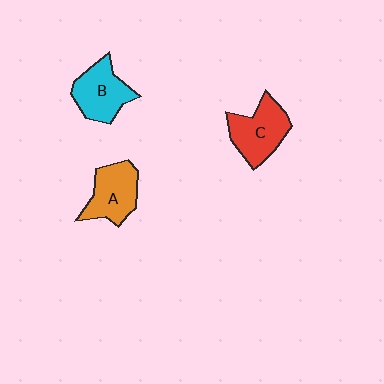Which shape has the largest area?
Shape C (red).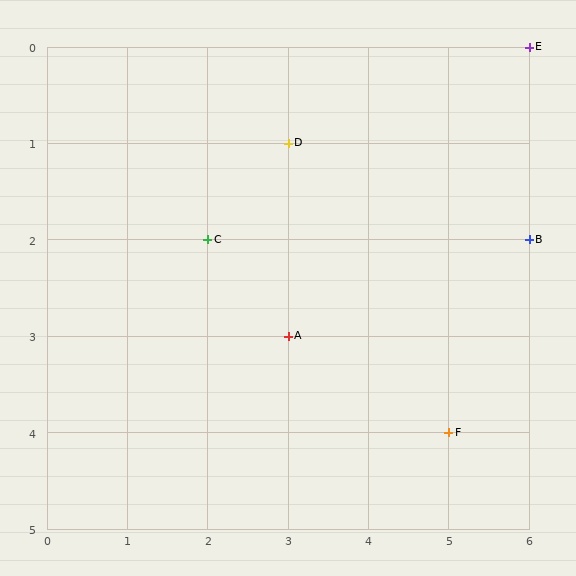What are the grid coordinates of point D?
Point D is at grid coordinates (3, 1).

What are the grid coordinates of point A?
Point A is at grid coordinates (3, 3).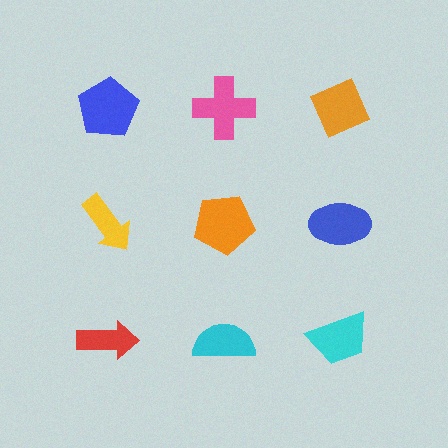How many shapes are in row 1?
3 shapes.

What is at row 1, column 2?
A pink cross.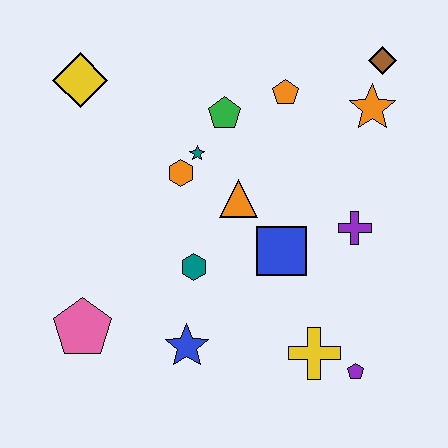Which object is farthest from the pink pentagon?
The brown diamond is farthest from the pink pentagon.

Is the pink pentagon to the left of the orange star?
Yes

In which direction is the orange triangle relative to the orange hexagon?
The orange triangle is to the right of the orange hexagon.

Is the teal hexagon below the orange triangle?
Yes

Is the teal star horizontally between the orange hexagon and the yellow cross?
Yes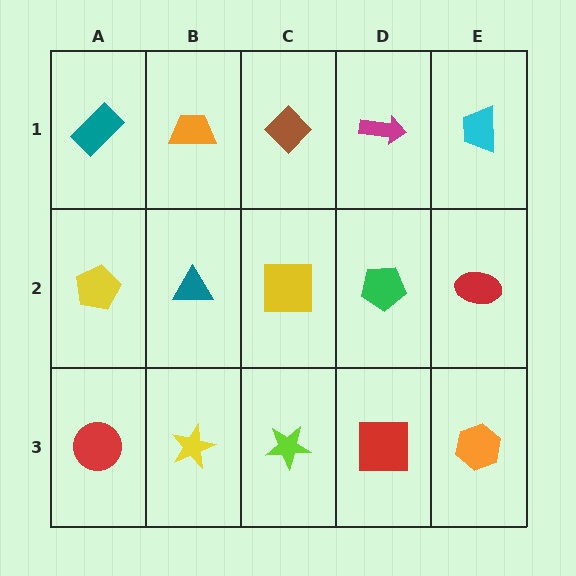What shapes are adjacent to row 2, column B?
An orange trapezoid (row 1, column B), a yellow star (row 3, column B), a yellow pentagon (row 2, column A), a yellow square (row 2, column C).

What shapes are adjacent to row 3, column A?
A yellow pentagon (row 2, column A), a yellow star (row 3, column B).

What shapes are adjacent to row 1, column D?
A green pentagon (row 2, column D), a brown diamond (row 1, column C), a cyan trapezoid (row 1, column E).